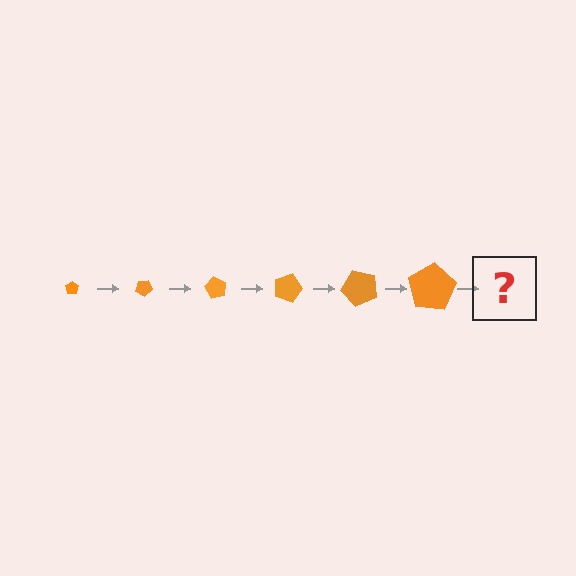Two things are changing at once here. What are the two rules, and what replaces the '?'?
The two rules are that the pentagon grows larger each step and it rotates 30 degrees each step. The '?' should be a pentagon, larger than the previous one and rotated 180 degrees from the start.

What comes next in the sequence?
The next element should be a pentagon, larger than the previous one and rotated 180 degrees from the start.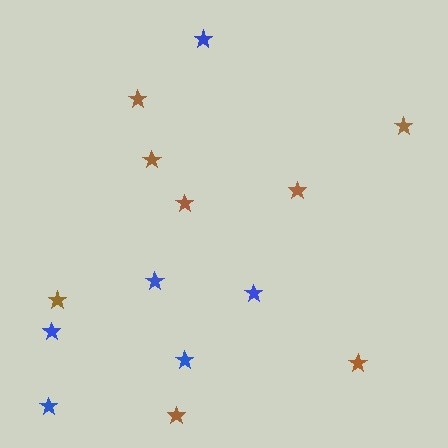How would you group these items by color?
There are 2 groups: one group of blue stars (6) and one group of brown stars (8).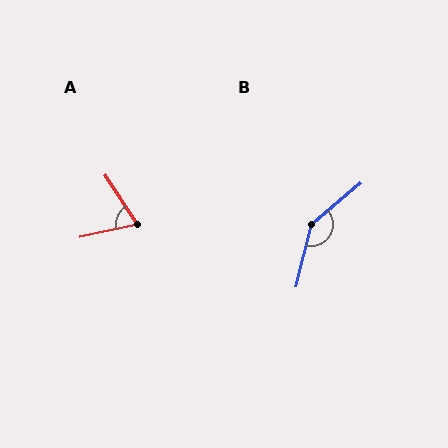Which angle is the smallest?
A, at approximately 69 degrees.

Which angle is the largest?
B, at approximately 144 degrees.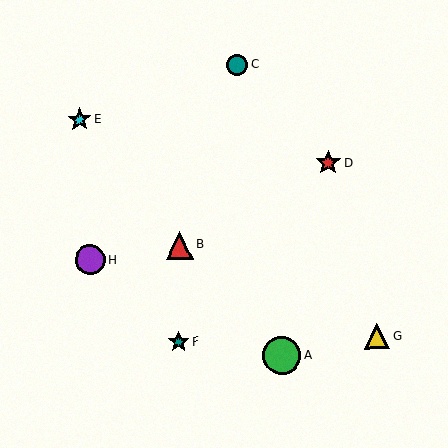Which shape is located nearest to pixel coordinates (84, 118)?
The cyan star (labeled E) at (80, 120) is nearest to that location.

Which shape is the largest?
The green circle (labeled A) is the largest.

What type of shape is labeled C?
Shape C is a teal circle.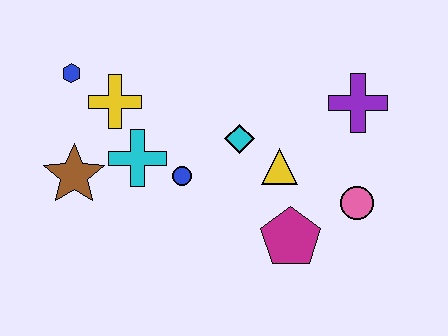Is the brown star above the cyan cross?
No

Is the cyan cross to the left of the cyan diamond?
Yes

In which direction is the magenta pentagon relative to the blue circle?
The magenta pentagon is to the right of the blue circle.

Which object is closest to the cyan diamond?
The yellow triangle is closest to the cyan diamond.